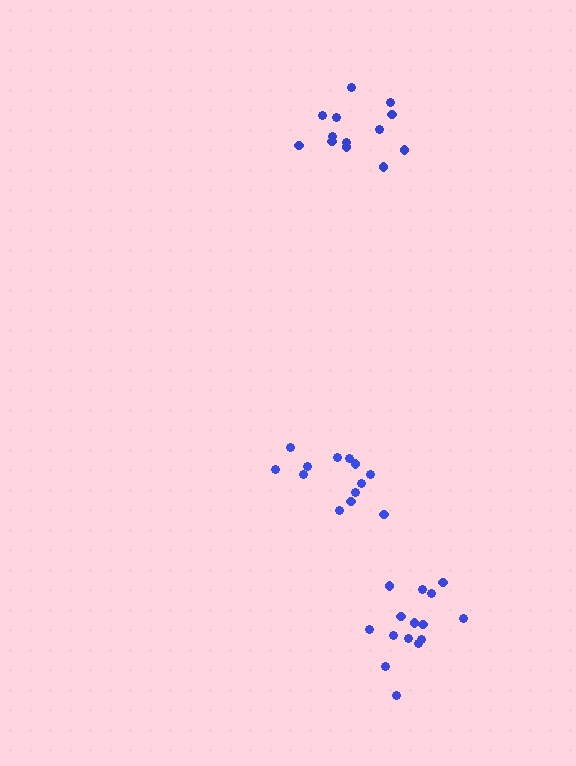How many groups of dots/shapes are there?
There are 3 groups.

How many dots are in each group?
Group 1: 13 dots, Group 2: 15 dots, Group 3: 13 dots (41 total).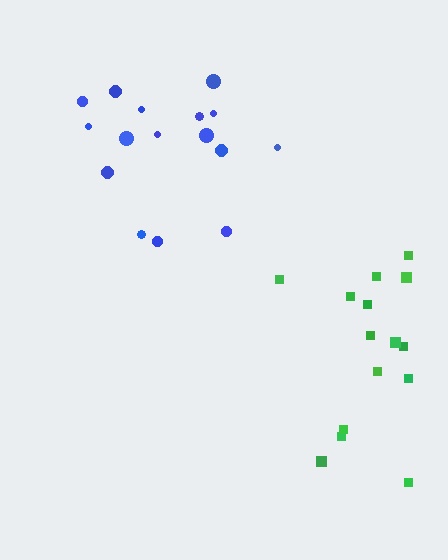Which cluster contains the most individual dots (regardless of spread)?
Blue (16).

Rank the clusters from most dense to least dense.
blue, green.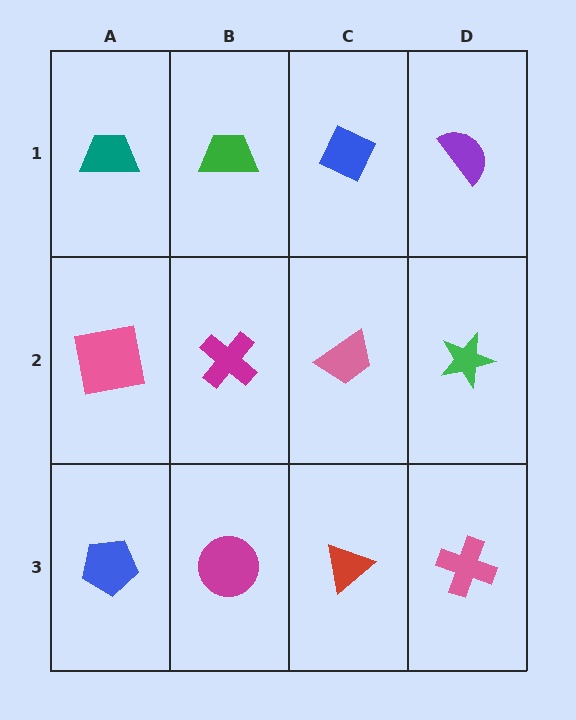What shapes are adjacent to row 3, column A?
A pink square (row 2, column A), a magenta circle (row 3, column B).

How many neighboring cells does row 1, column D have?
2.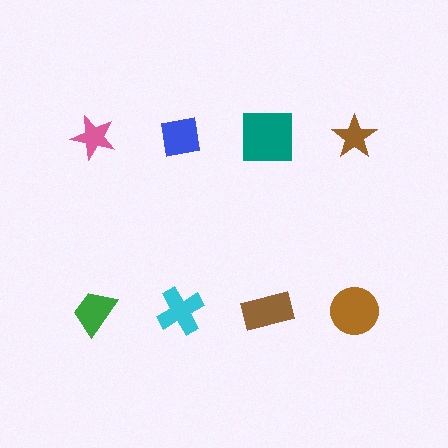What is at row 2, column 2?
A cyan cross.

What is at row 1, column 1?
A pink star.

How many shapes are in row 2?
4 shapes.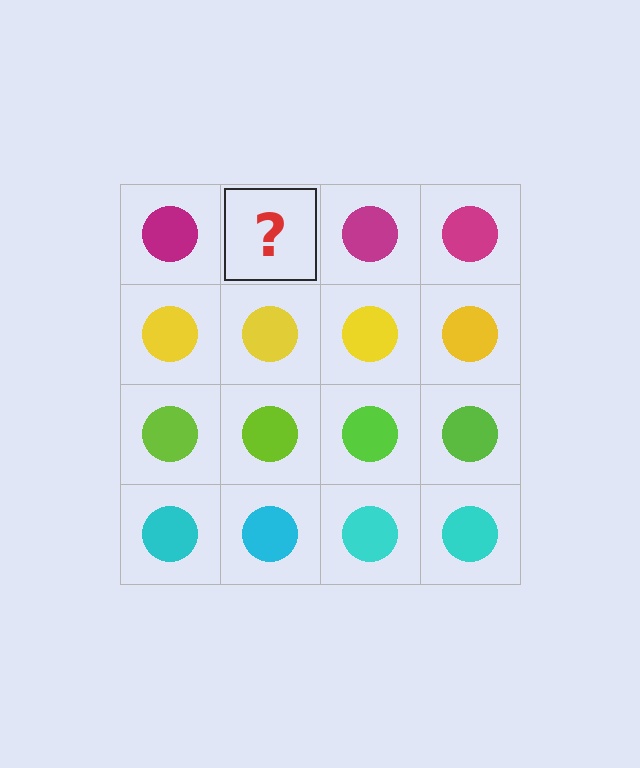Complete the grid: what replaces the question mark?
The question mark should be replaced with a magenta circle.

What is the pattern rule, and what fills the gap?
The rule is that each row has a consistent color. The gap should be filled with a magenta circle.